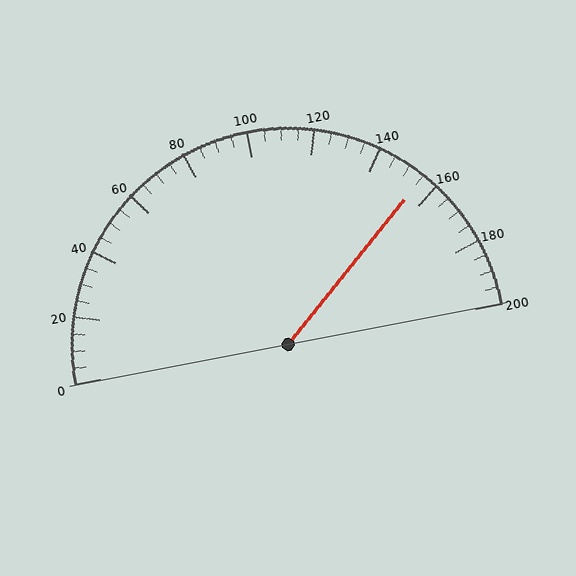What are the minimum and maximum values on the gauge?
The gauge ranges from 0 to 200.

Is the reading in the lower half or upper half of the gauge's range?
The reading is in the upper half of the range (0 to 200).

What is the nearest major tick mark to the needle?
The nearest major tick mark is 160.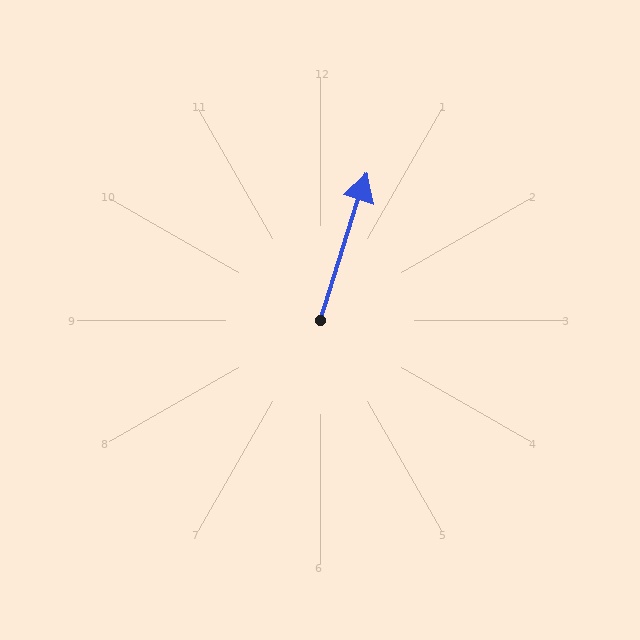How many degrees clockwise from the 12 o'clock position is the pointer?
Approximately 18 degrees.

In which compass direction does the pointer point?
North.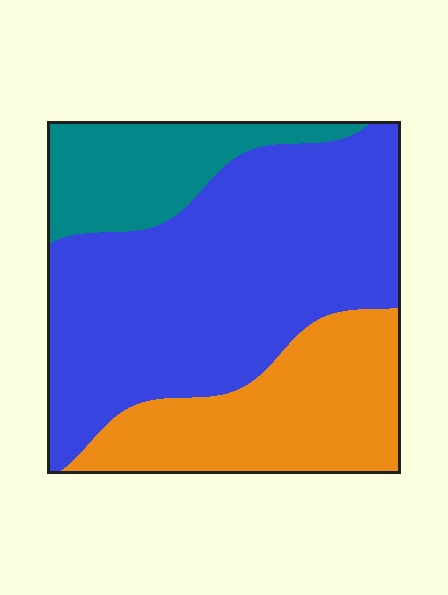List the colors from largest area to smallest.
From largest to smallest: blue, orange, teal.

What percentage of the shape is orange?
Orange covers 27% of the shape.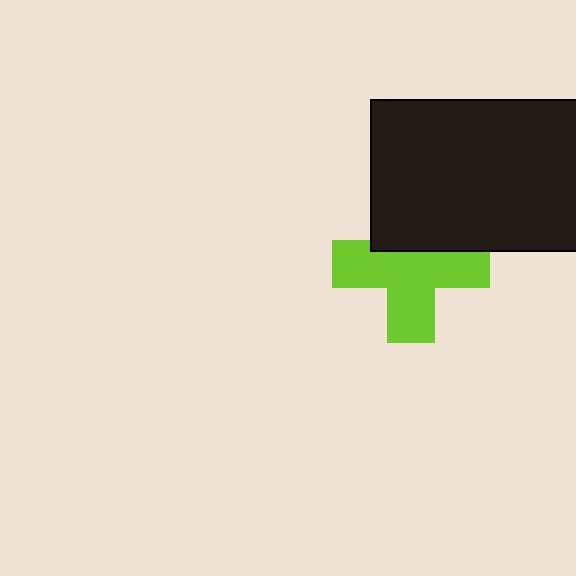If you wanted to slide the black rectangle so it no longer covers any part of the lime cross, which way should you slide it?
Slide it up — that is the most direct way to separate the two shapes.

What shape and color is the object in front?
The object in front is a black rectangle.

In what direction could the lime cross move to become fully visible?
The lime cross could move down. That would shift it out from behind the black rectangle entirely.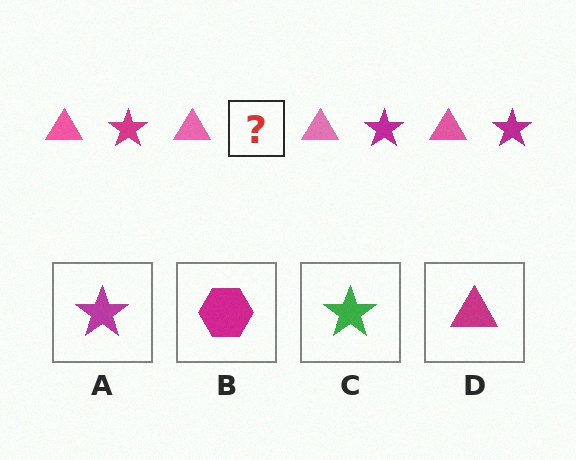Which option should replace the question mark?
Option A.